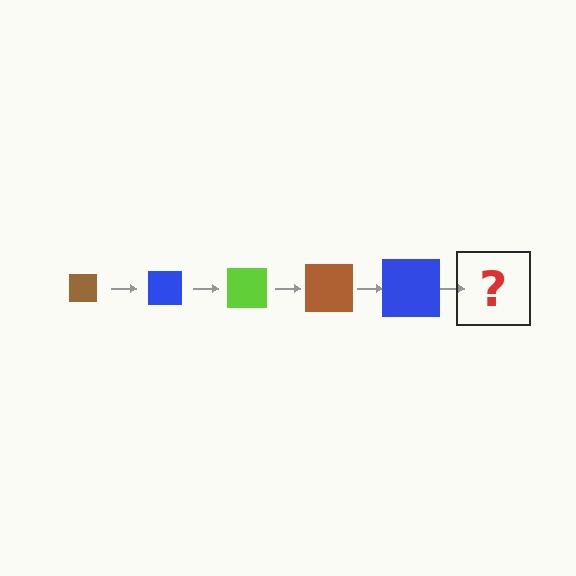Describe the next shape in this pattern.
It should be a lime square, larger than the previous one.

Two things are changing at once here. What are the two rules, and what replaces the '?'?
The two rules are that the square grows larger each step and the color cycles through brown, blue, and lime. The '?' should be a lime square, larger than the previous one.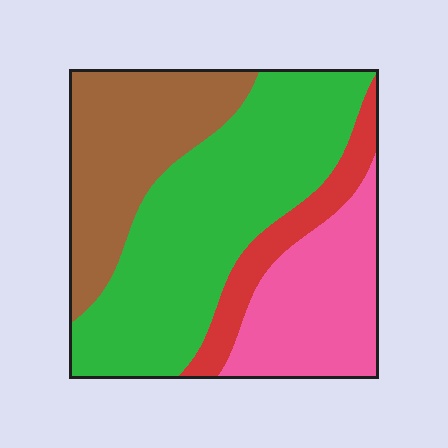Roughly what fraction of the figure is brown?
Brown takes up about one quarter (1/4) of the figure.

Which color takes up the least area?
Red, at roughly 10%.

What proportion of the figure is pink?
Pink takes up less than a quarter of the figure.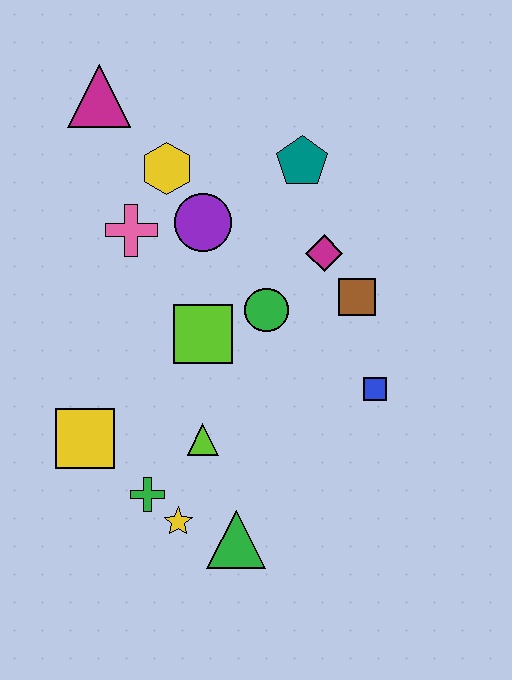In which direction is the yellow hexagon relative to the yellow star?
The yellow hexagon is above the yellow star.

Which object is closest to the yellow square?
The green cross is closest to the yellow square.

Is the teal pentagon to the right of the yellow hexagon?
Yes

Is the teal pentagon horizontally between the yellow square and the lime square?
No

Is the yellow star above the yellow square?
No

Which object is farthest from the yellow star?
The magenta triangle is farthest from the yellow star.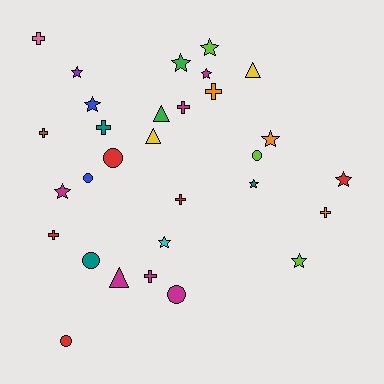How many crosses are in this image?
There are 9 crosses.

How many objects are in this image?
There are 30 objects.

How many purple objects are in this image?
There is 1 purple object.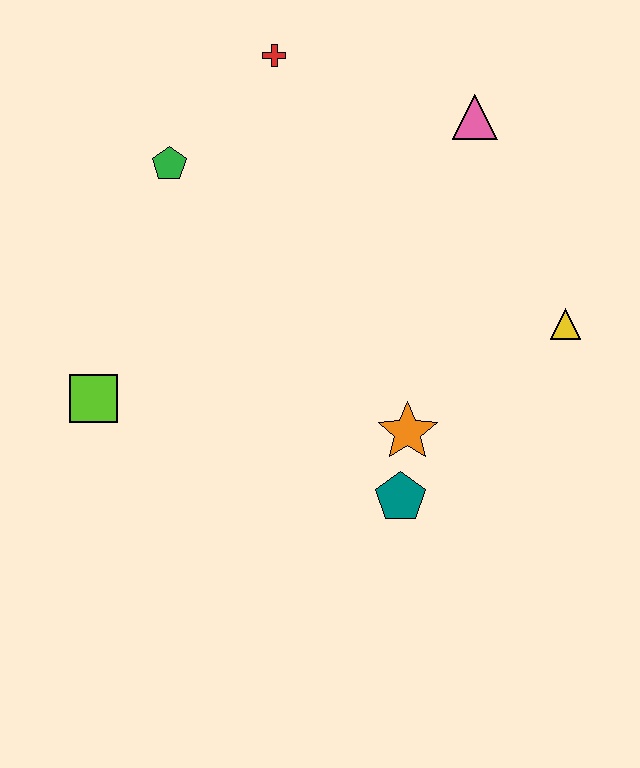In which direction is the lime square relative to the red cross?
The lime square is below the red cross.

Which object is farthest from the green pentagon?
The yellow triangle is farthest from the green pentagon.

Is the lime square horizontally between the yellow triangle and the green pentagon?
No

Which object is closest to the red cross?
The green pentagon is closest to the red cross.